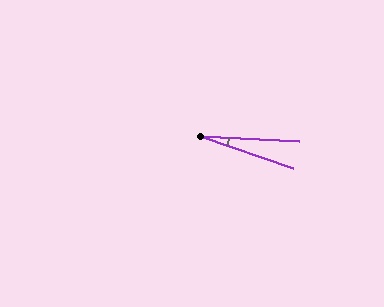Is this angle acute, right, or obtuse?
It is acute.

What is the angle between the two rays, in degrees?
Approximately 16 degrees.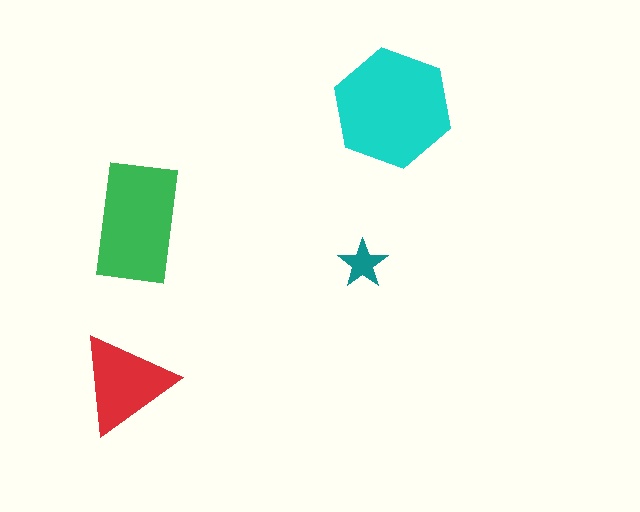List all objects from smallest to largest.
The teal star, the red triangle, the green rectangle, the cyan hexagon.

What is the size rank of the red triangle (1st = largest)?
3rd.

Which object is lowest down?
The red triangle is bottommost.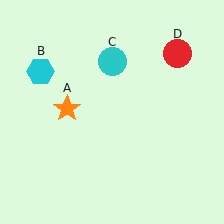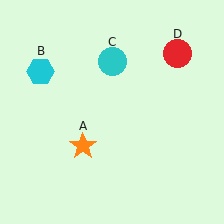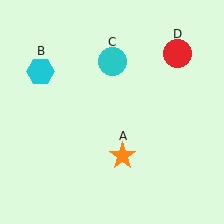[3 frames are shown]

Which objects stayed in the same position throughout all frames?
Cyan hexagon (object B) and cyan circle (object C) and red circle (object D) remained stationary.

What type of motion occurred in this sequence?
The orange star (object A) rotated counterclockwise around the center of the scene.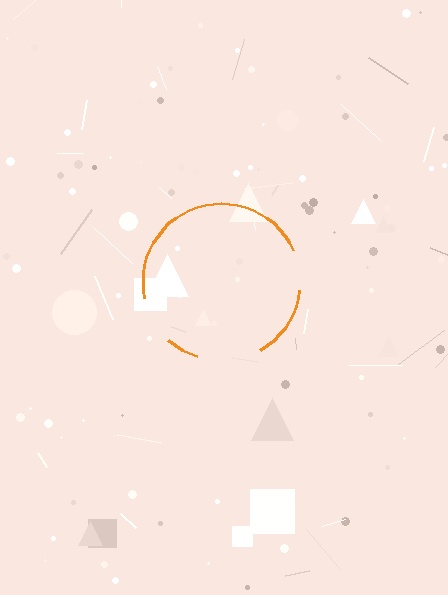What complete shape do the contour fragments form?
The contour fragments form a circle.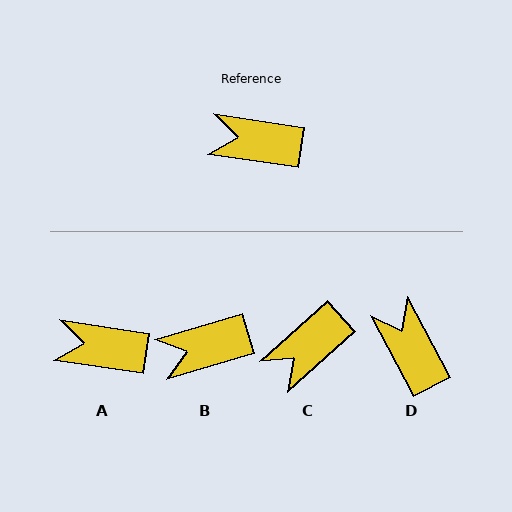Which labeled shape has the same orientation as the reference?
A.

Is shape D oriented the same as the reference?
No, it is off by about 53 degrees.